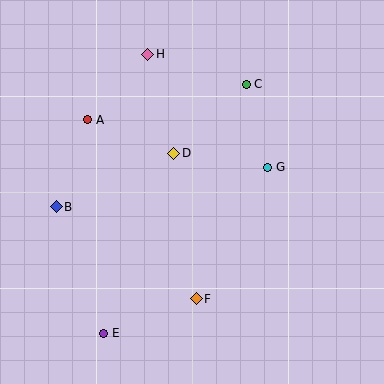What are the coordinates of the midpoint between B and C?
The midpoint between B and C is at (151, 146).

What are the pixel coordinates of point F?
Point F is at (196, 299).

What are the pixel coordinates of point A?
Point A is at (88, 120).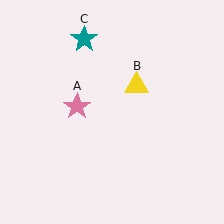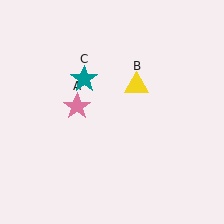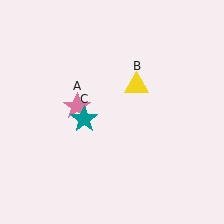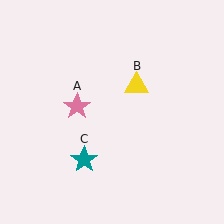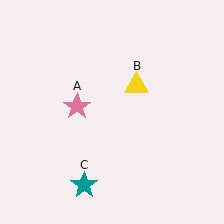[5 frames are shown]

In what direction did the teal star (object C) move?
The teal star (object C) moved down.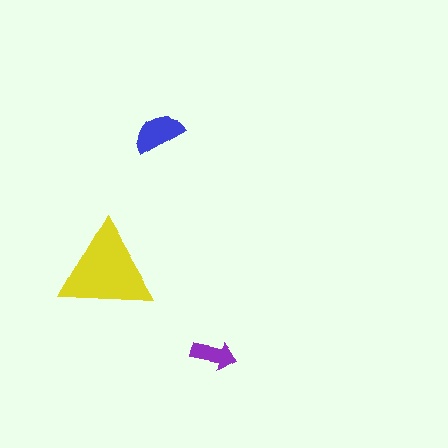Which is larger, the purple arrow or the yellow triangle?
The yellow triangle.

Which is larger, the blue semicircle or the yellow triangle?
The yellow triangle.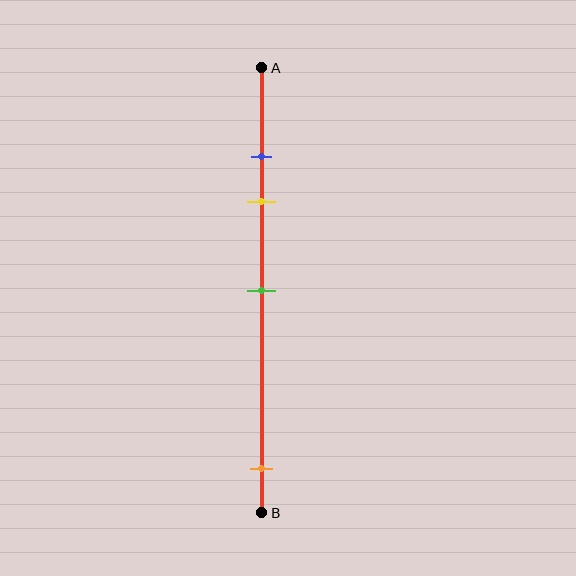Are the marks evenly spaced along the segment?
No, the marks are not evenly spaced.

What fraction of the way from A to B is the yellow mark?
The yellow mark is approximately 30% (0.3) of the way from A to B.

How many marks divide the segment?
There are 4 marks dividing the segment.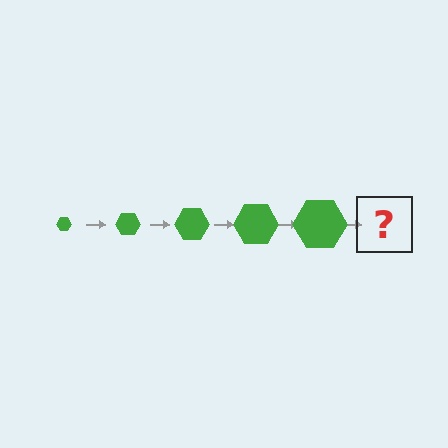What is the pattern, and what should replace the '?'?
The pattern is that the hexagon gets progressively larger each step. The '?' should be a green hexagon, larger than the previous one.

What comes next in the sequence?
The next element should be a green hexagon, larger than the previous one.